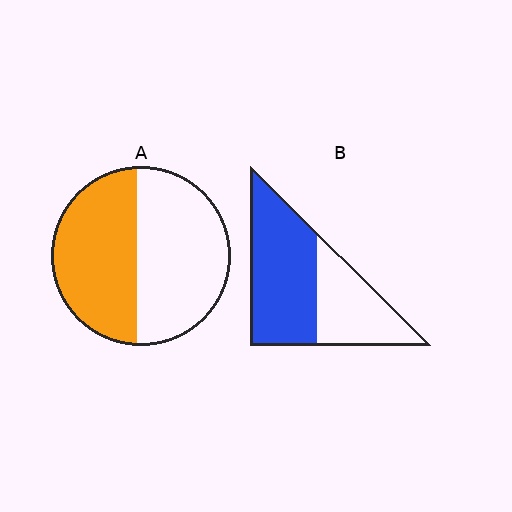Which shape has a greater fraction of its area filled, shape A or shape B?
Shape B.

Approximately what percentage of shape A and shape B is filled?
A is approximately 45% and B is approximately 60%.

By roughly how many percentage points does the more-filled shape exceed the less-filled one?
By roughly 15 percentage points (B over A).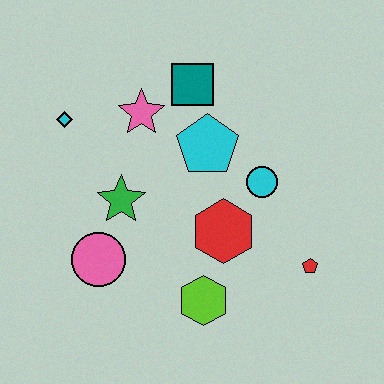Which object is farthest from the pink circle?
The red pentagon is farthest from the pink circle.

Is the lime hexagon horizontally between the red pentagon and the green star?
Yes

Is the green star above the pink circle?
Yes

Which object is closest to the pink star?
The teal square is closest to the pink star.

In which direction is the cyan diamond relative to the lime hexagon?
The cyan diamond is above the lime hexagon.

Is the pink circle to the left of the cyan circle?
Yes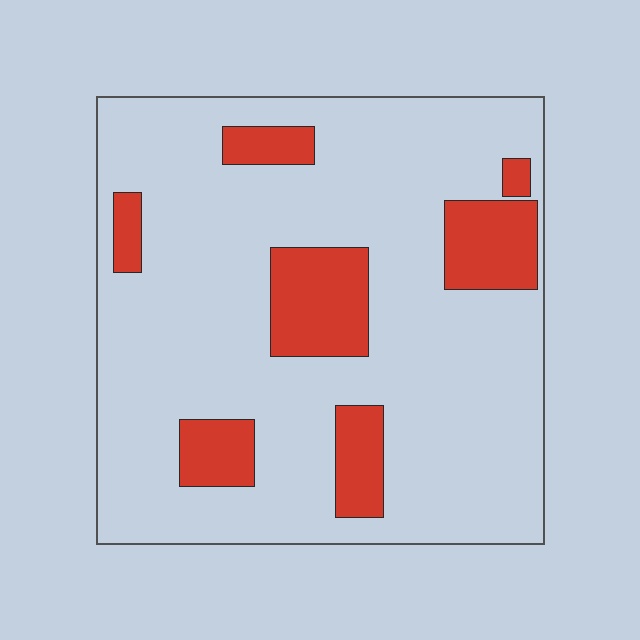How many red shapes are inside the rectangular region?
7.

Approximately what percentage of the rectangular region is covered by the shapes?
Approximately 20%.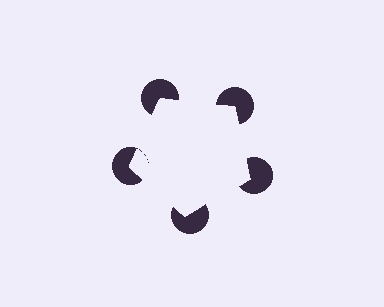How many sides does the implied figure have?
5 sides.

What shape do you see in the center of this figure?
An illusory pentagon — its edges are inferred from the aligned wedge cuts in the pac-man discs, not physically drawn.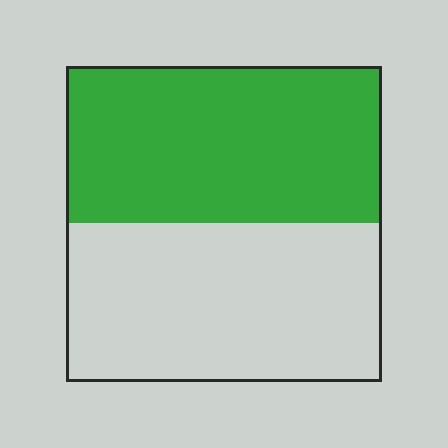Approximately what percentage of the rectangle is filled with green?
Approximately 50%.